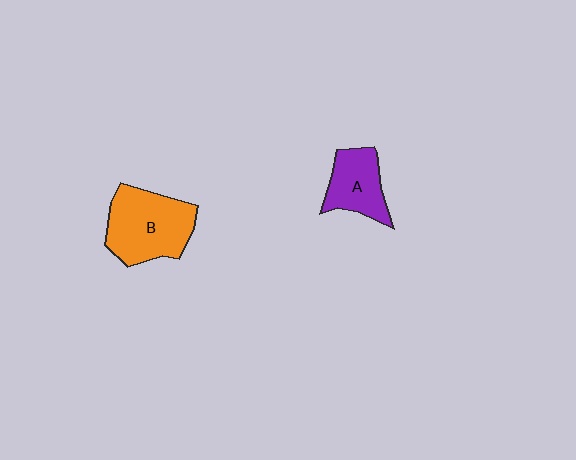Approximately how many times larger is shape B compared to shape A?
Approximately 1.6 times.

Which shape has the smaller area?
Shape A (purple).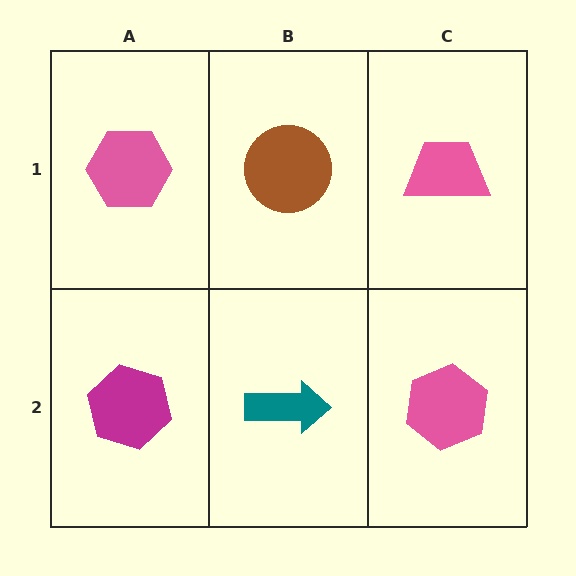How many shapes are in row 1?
3 shapes.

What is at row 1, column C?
A pink trapezoid.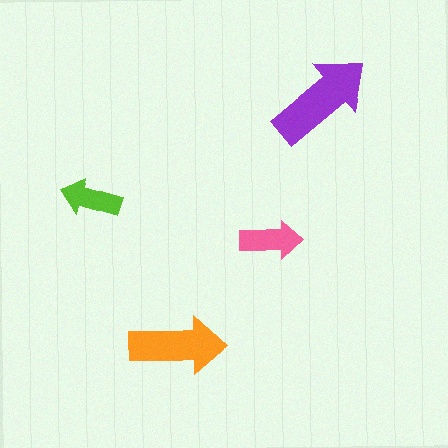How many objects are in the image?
There are 4 objects in the image.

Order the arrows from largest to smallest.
the purple one, the orange one, the pink one, the lime one.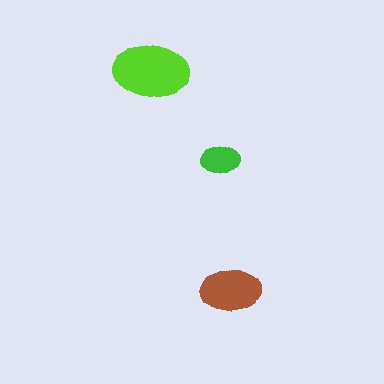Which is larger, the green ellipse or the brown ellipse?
The brown one.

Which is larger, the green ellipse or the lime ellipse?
The lime one.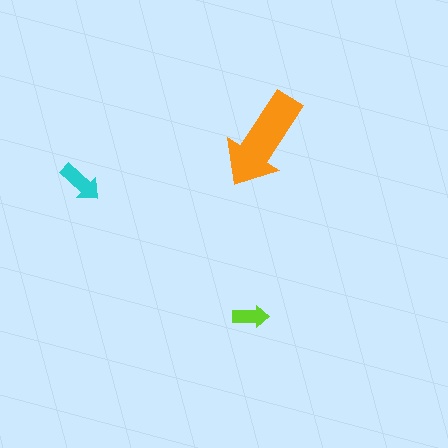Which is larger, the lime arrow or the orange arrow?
The orange one.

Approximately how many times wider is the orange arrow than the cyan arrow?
About 2.5 times wider.